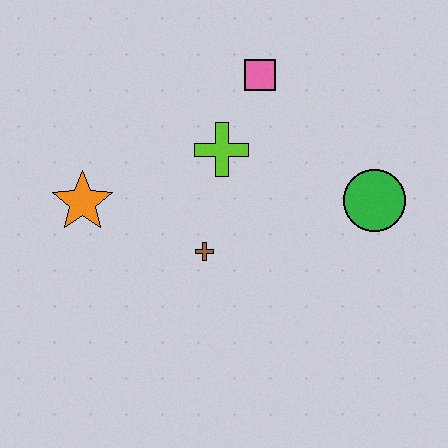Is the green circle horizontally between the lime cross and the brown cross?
No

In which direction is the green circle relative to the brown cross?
The green circle is to the right of the brown cross.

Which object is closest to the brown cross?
The lime cross is closest to the brown cross.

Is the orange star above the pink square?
No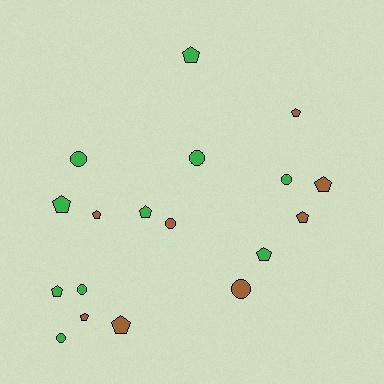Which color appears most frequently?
Green, with 10 objects.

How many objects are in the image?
There are 18 objects.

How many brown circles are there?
There are 2 brown circles.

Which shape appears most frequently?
Pentagon, with 11 objects.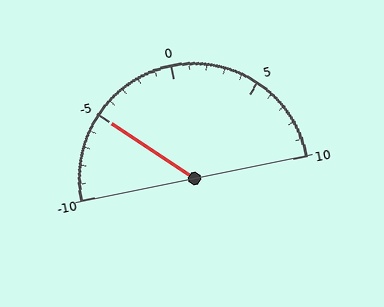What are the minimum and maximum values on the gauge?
The gauge ranges from -10 to 10.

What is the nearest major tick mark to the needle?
The nearest major tick mark is -5.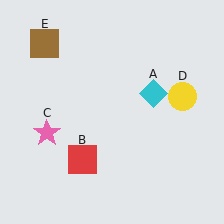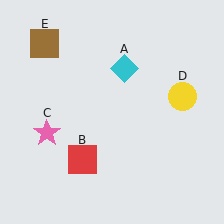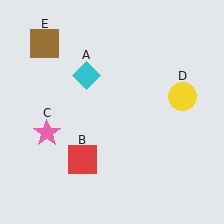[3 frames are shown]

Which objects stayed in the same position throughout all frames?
Red square (object B) and pink star (object C) and yellow circle (object D) and brown square (object E) remained stationary.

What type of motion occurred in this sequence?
The cyan diamond (object A) rotated counterclockwise around the center of the scene.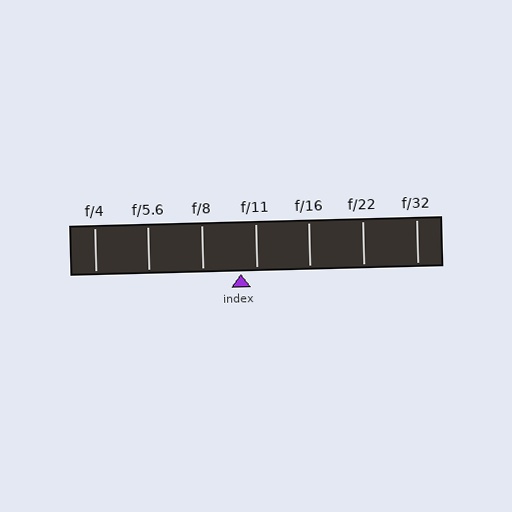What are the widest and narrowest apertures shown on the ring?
The widest aperture shown is f/4 and the narrowest is f/32.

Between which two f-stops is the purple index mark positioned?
The index mark is between f/8 and f/11.